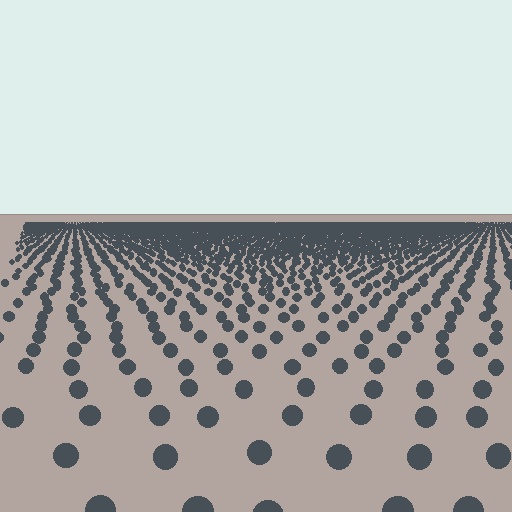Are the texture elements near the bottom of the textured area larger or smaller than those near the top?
Larger. Near the bottom, elements are closer to the viewer and appear at a bigger on-screen size.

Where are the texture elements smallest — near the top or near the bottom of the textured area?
Near the top.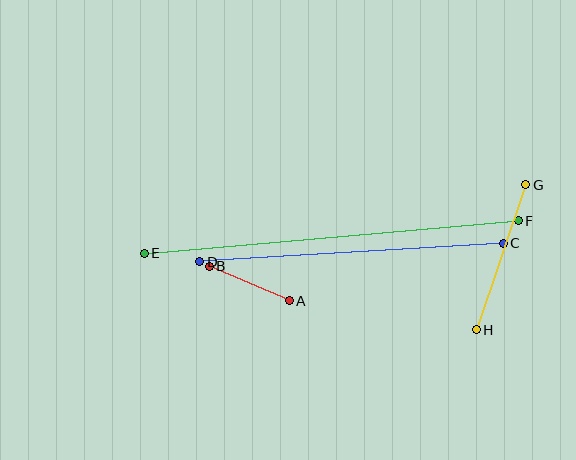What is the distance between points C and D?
The distance is approximately 304 pixels.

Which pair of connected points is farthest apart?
Points E and F are farthest apart.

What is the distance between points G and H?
The distance is approximately 153 pixels.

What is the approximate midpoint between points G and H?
The midpoint is at approximately (501, 257) pixels.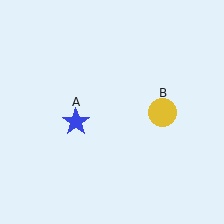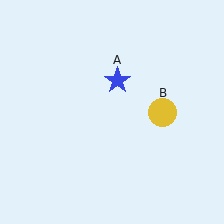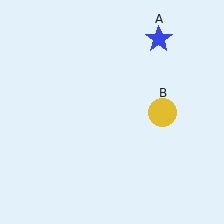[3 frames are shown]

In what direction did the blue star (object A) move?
The blue star (object A) moved up and to the right.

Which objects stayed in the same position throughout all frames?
Yellow circle (object B) remained stationary.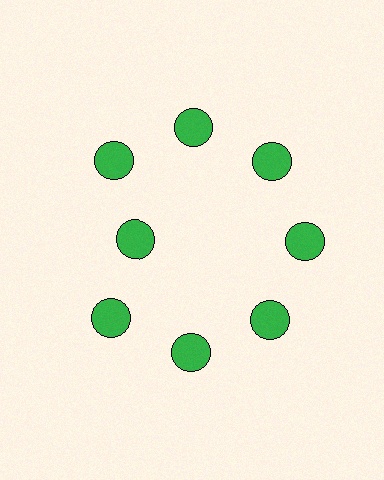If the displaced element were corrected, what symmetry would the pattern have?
It would have 8-fold rotational symmetry — the pattern would map onto itself every 45 degrees.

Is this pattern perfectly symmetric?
No. The 8 green circles are arranged in a ring, but one element near the 9 o'clock position is pulled inward toward the center, breaking the 8-fold rotational symmetry.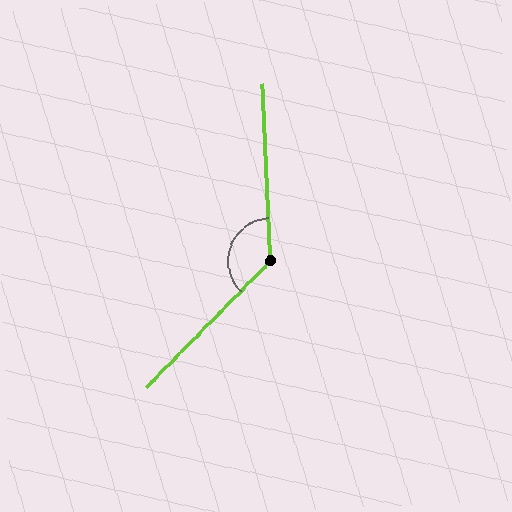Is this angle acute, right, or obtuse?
It is obtuse.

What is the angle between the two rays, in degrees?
Approximately 133 degrees.